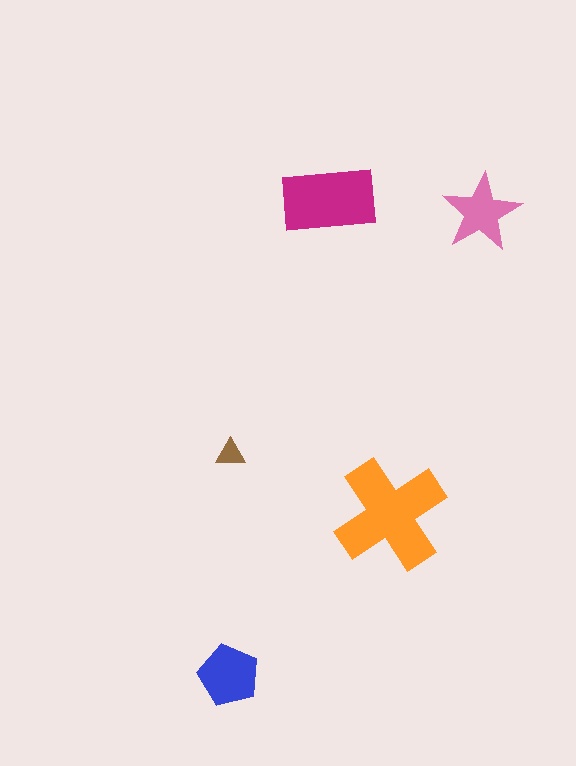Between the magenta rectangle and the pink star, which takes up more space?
The magenta rectangle.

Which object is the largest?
The orange cross.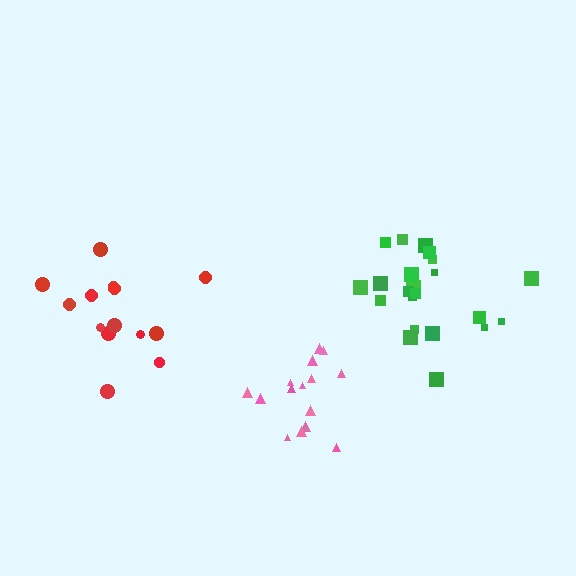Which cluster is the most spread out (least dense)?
Green.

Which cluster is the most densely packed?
Pink.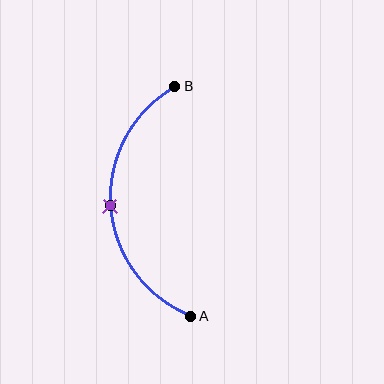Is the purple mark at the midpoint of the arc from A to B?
Yes. The purple mark lies on the arc at equal arc-length from both A and B — it is the arc midpoint.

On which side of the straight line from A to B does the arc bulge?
The arc bulges to the left of the straight line connecting A and B.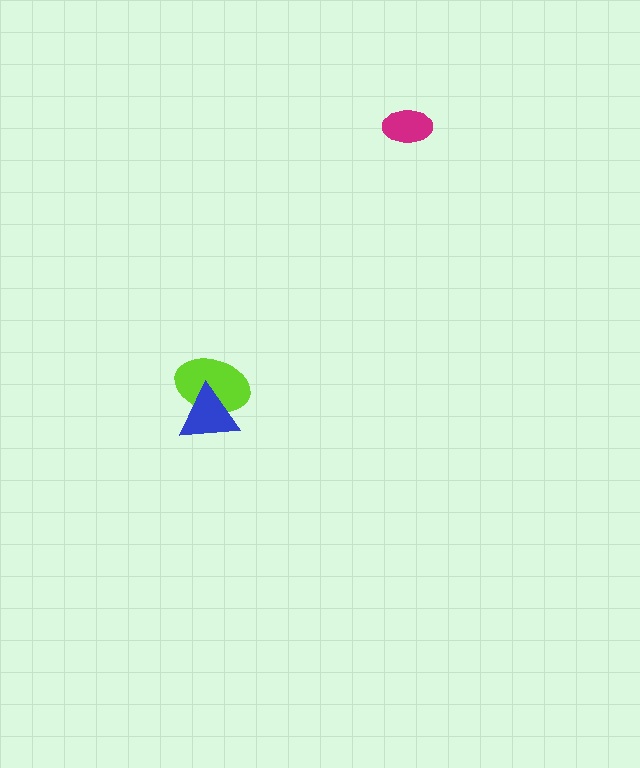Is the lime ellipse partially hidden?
Yes, it is partially covered by another shape.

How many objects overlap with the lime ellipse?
1 object overlaps with the lime ellipse.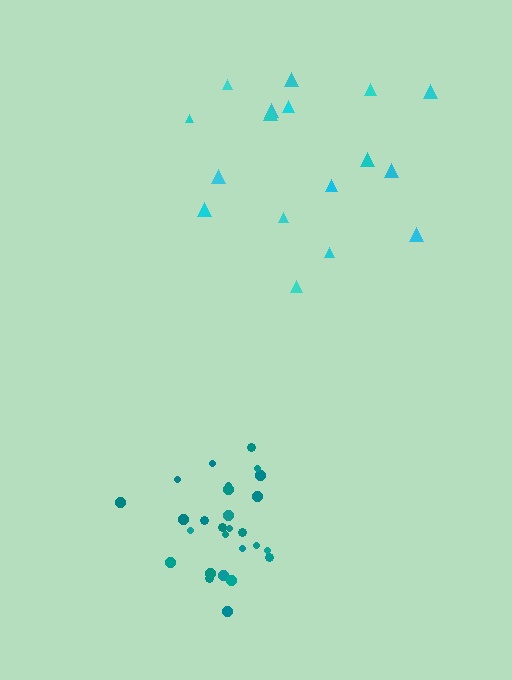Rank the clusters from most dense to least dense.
teal, cyan.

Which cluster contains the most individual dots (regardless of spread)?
Teal (27).